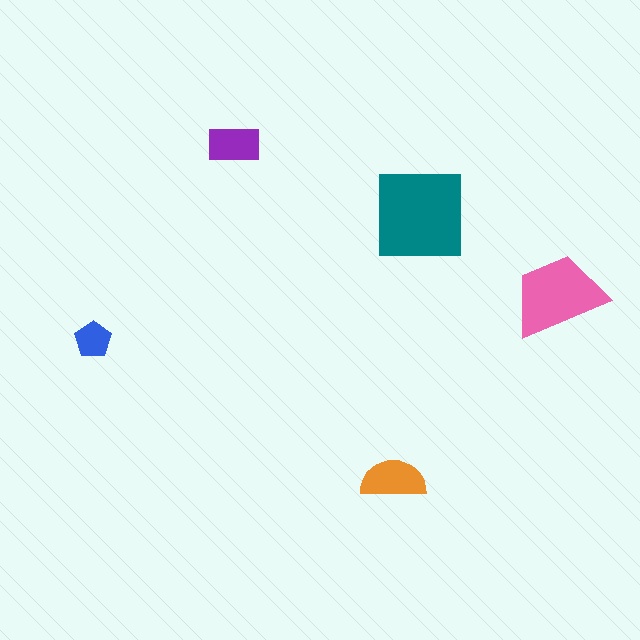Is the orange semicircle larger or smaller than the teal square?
Smaller.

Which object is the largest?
The teal square.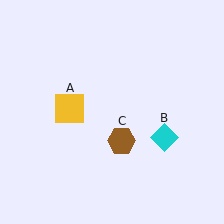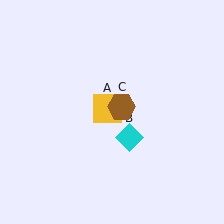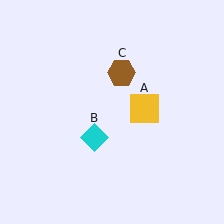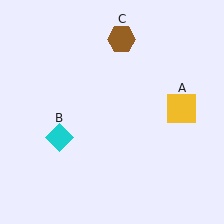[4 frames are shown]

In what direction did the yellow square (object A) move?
The yellow square (object A) moved right.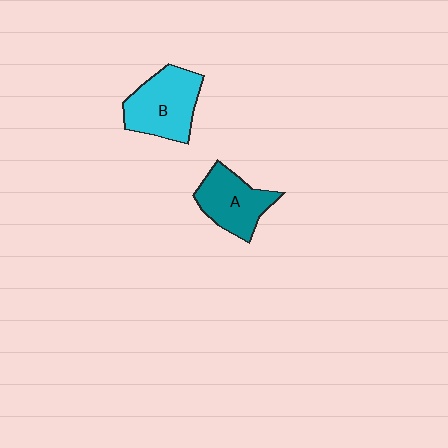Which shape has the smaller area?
Shape A (teal).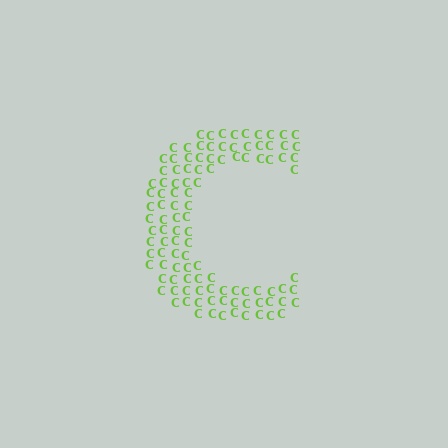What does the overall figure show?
The overall figure shows the letter C.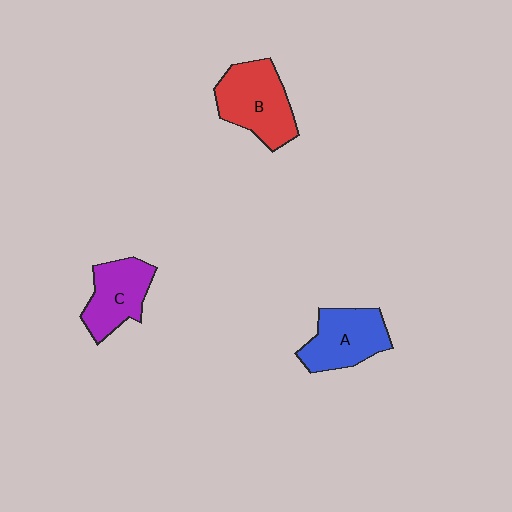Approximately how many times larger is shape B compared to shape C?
Approximately 1.2 times.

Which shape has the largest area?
Shape B (red).